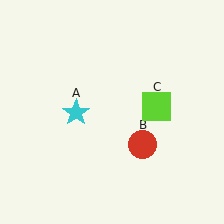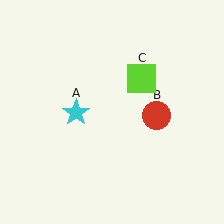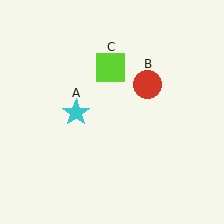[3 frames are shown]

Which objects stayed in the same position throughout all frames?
Cyan star (object A) remained stationary.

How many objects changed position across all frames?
2 objects changed position: red circle (object B), lime square (object C).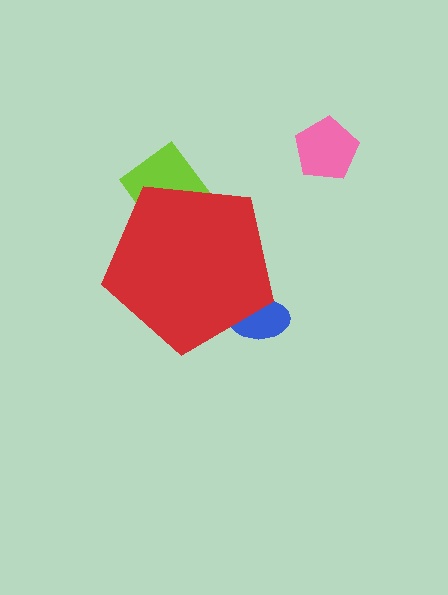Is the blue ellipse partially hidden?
Yes, the blue ellipse is partially hidden behind the red pentagon.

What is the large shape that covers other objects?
A red pentagon.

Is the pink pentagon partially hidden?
No, the pink pentagon is fully visible.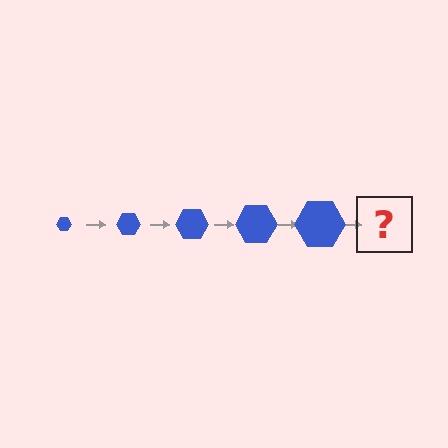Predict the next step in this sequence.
The next step is a blue hexagon, larger than the previous one.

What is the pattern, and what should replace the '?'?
The pattern is that the hexagon gets progressively larger each step. The '?' should be a blue hexagon, larger than the previous one.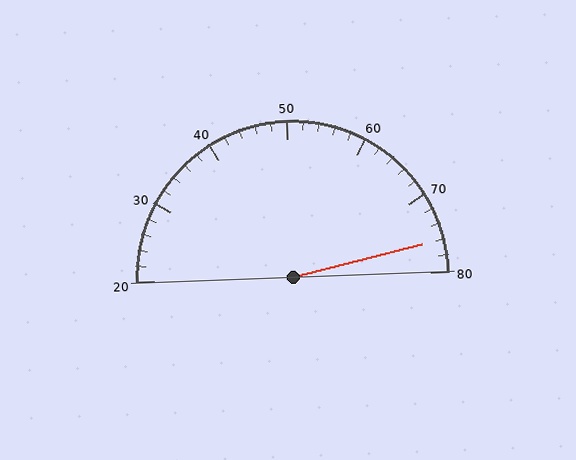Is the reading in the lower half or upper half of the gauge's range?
The reading is in the upper half of the range (20 to 80).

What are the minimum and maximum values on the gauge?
The gauge ranges from 20 to 80.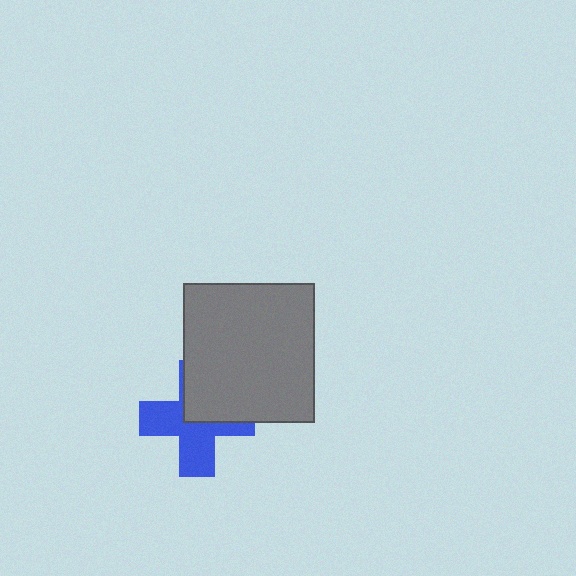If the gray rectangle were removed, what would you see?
You would see the complete blue cross.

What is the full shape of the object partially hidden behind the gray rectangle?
The partially hidden object is a blue cross.